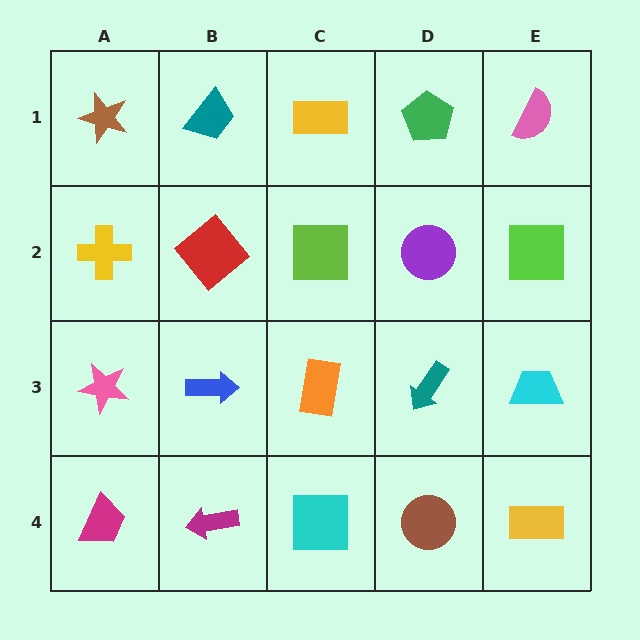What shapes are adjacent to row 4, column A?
A pink star (row 3, column A), a magenta arrow (row 4, column B).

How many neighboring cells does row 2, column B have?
4.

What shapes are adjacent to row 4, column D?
A teal arrow (row 3, column D), a cyan square (row 4, column C), a yellow rectangle (row 4, column E).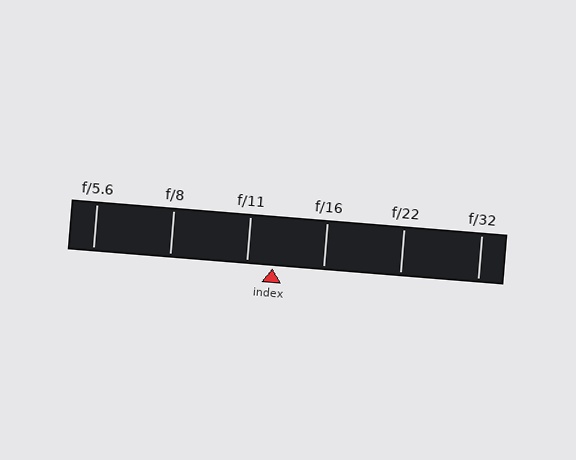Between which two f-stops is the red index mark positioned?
The index mark is between f/11 and f/16.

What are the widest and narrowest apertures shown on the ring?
The widest aperture shown is f/5.6 and the narrowest is f/32.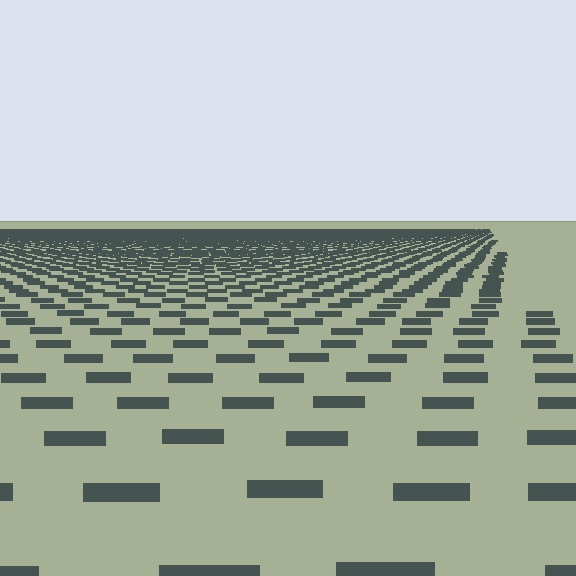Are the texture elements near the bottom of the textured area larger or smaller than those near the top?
Larger. Near the bottom, elements are closer to the viewer and appear at a bigger on-screen size.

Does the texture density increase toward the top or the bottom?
Density increases toward the top.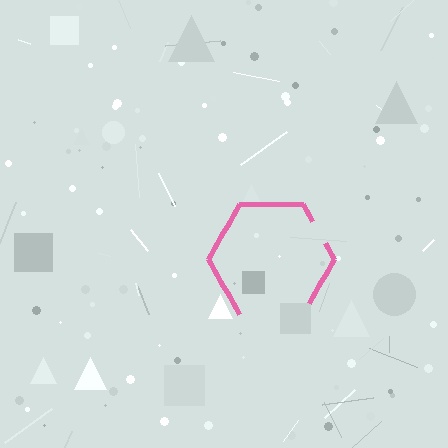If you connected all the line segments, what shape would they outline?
They would outline a hexagon.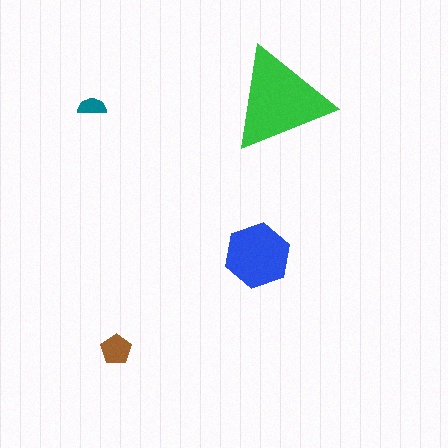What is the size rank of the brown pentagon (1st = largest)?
3rd.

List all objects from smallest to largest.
The teal semicircle, the brown pentagon, the blue hexagon, the green triangle.